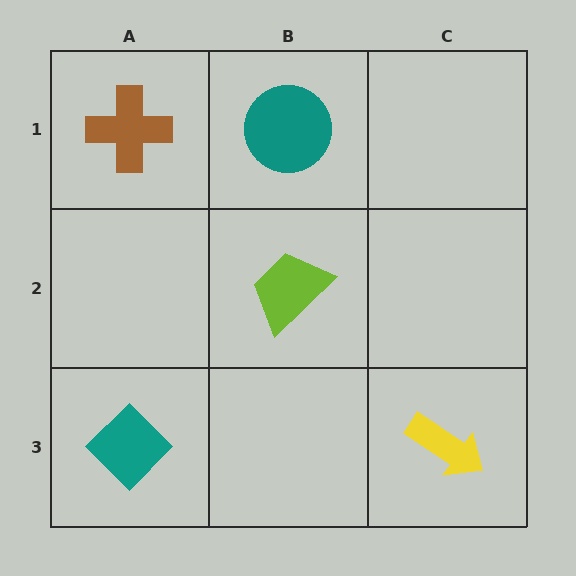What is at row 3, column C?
A yellow arrow.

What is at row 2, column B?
A lime trapezoid.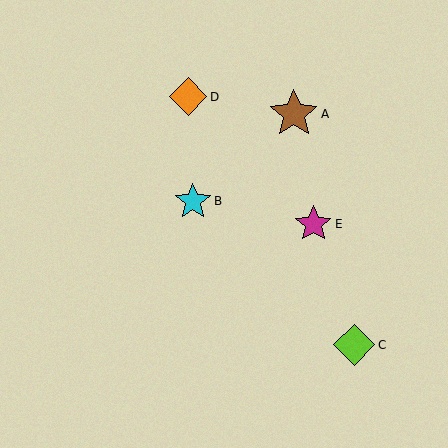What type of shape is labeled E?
Shape E is a magenta star.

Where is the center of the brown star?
The center of the brown star is at (294, 114).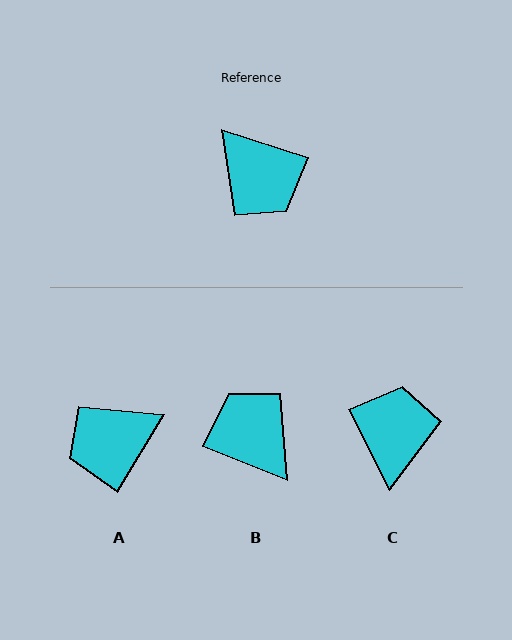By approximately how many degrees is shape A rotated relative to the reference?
Approximately 103 degrees clockwise.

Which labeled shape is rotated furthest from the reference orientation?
B, about 176 degrees away.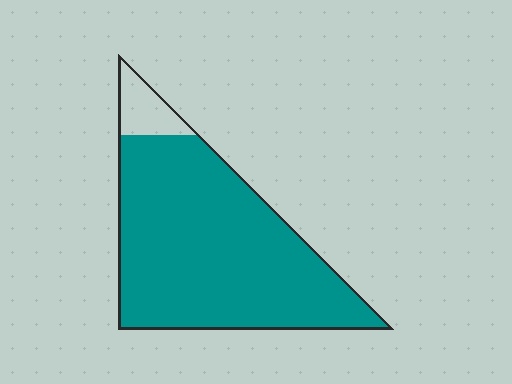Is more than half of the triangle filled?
Yes.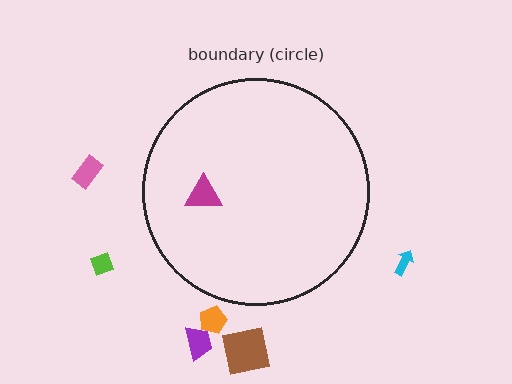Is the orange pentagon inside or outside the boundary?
Outside.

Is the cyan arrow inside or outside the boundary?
Outside.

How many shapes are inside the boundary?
1 inside, 6 outside.